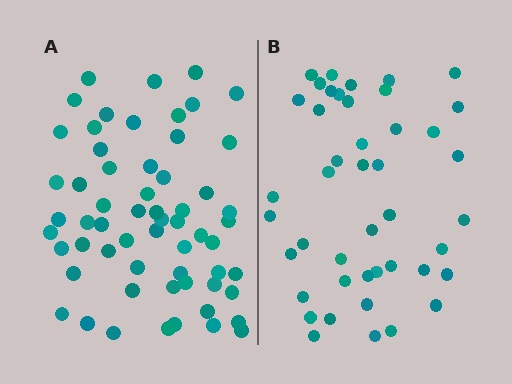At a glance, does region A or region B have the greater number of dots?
Region A (the left region) has more dots.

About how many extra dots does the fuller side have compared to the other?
Region A has approximately 15 more dots than region B.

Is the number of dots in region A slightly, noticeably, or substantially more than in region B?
Region A has noticeably more, but not dramatically so. The ratio is roughly 1.4 to 1.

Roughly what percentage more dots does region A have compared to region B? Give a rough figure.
About 35% more.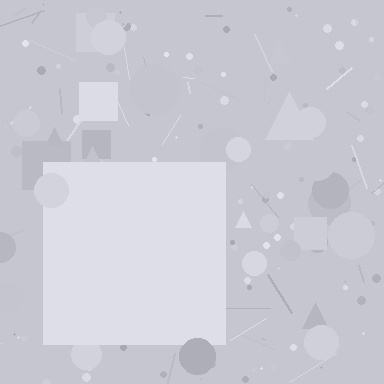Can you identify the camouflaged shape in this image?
The camouflaged shape is a square.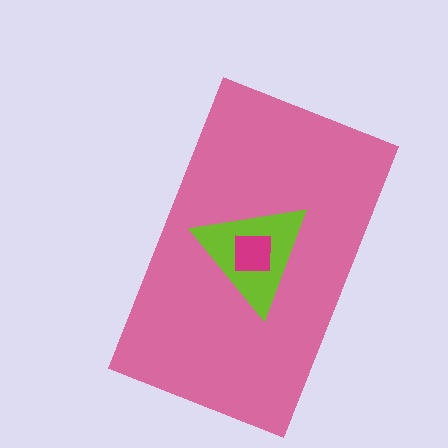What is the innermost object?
The magenta square.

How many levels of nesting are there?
3.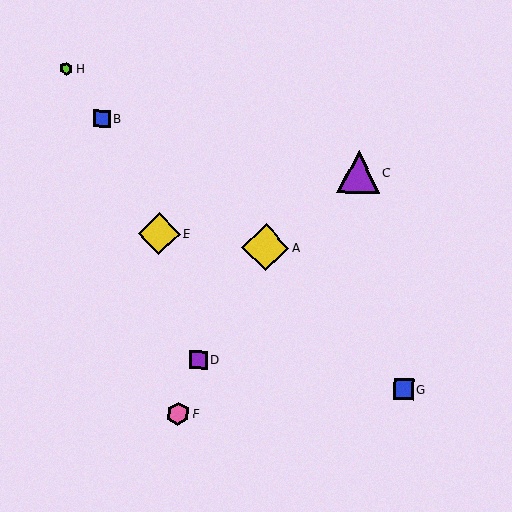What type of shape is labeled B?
Shape B is a blue square.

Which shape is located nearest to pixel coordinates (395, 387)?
The blue square (labeled G) at (404, 389) is nearest to that location.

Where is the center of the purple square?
The center of the purple square is at (199, 360).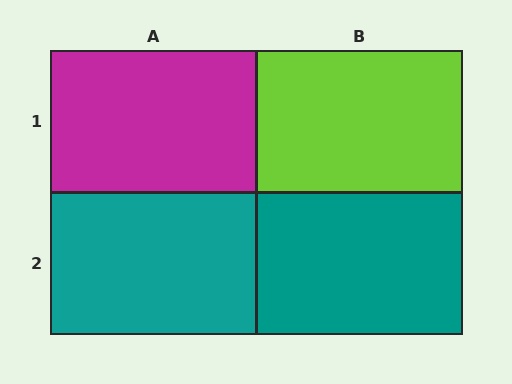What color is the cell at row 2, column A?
Teal.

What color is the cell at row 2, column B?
Teal.